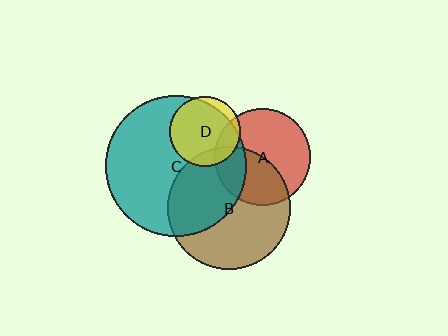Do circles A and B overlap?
Yes.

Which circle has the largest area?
Circle C (teal).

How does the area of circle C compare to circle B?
Approximately 1.3 times.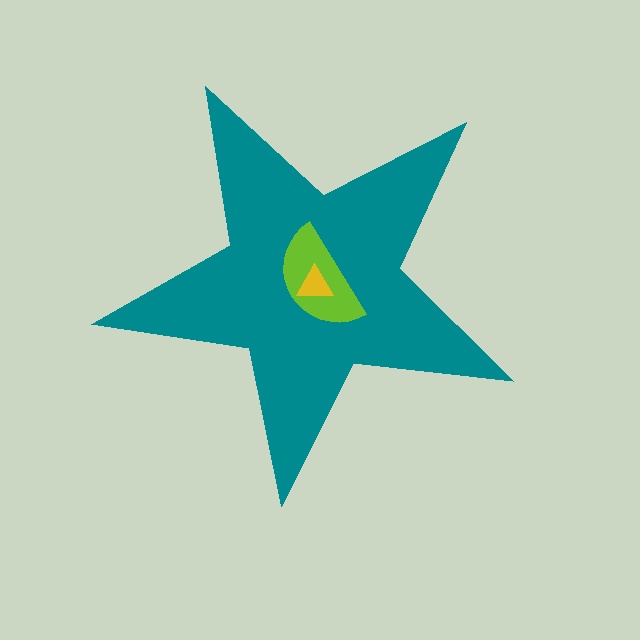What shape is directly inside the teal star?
The lime semicircle.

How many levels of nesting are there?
3.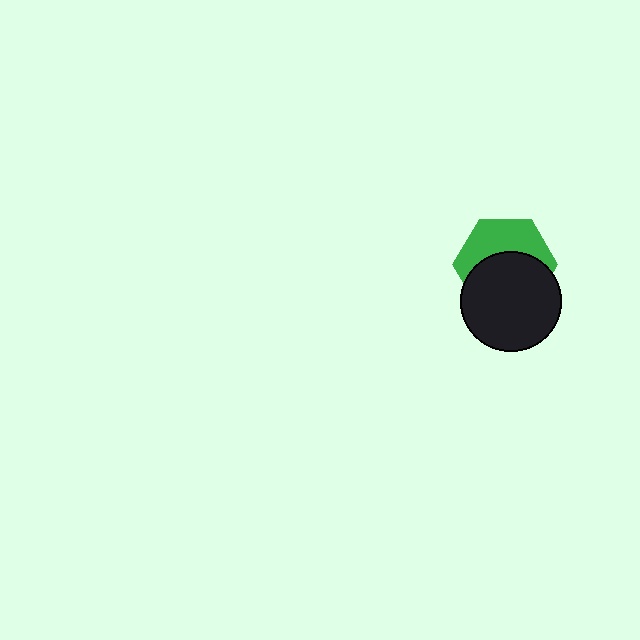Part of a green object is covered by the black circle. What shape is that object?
It is a hexagon.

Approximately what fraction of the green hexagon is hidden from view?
Roughly 55% of the green hexagon is hidden behind the black circle.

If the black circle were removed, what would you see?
You would see the complete green hexagon.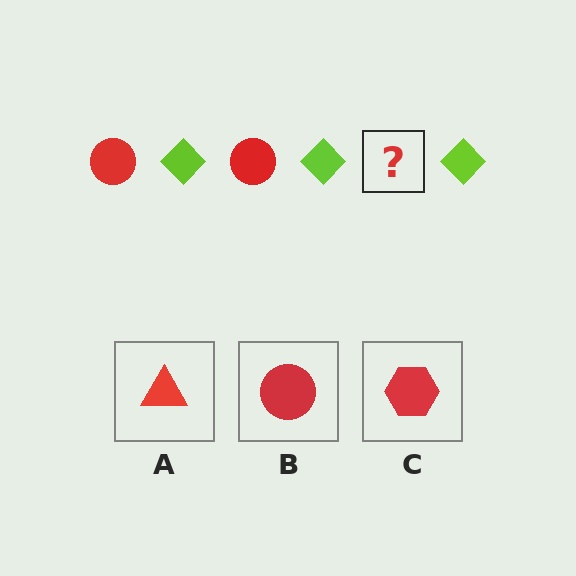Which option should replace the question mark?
Option B.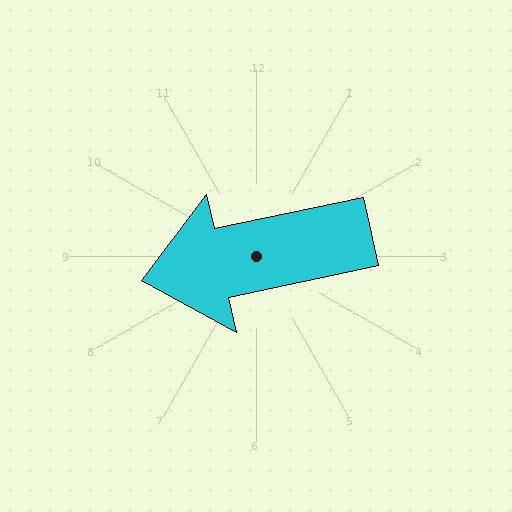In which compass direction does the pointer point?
West.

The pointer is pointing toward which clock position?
Roughly 9 o'clock.